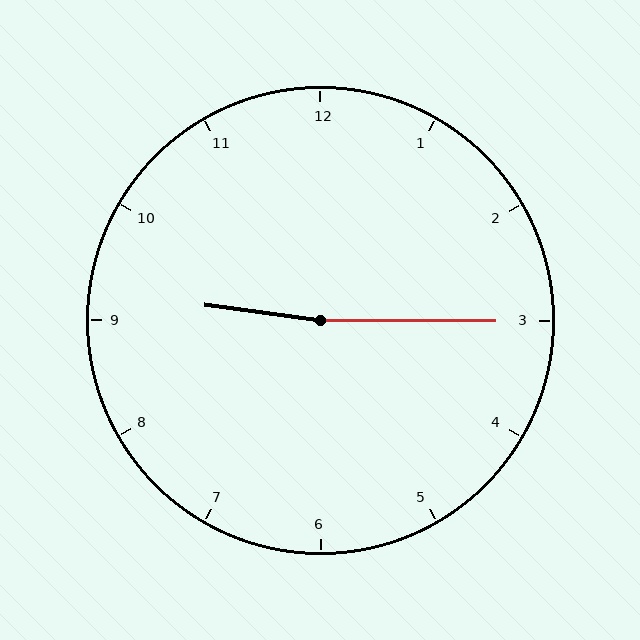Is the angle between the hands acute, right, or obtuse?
It is obtuse.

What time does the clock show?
9:15.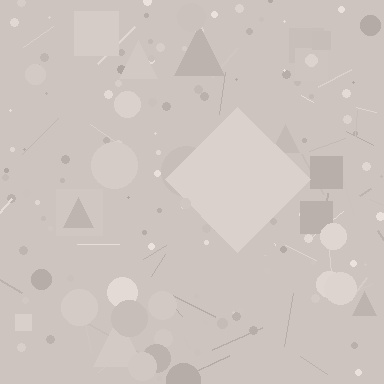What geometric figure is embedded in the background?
A diamond is embedded in the background.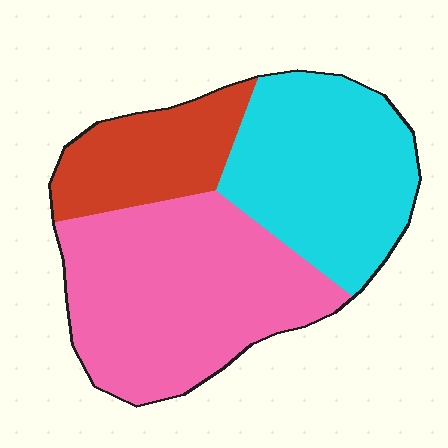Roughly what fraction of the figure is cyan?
Cyan covers about 35% of the figure.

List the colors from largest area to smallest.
From largest to smallest: pink, cyan, red.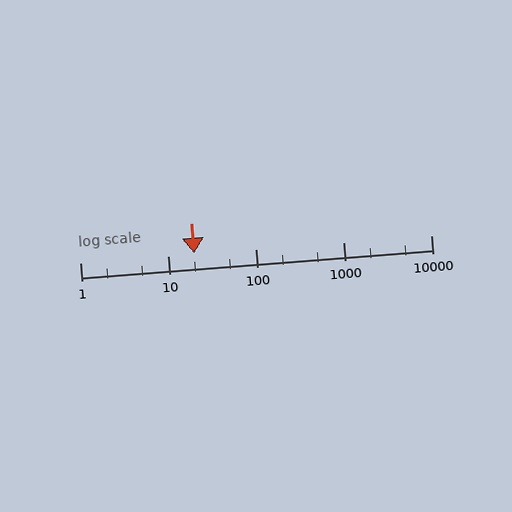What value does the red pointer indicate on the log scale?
The pointer indicates approximately 20.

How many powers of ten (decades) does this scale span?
The scale spans 4 decades, from 1 to 10000.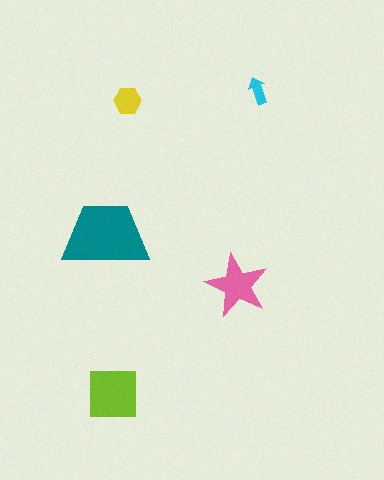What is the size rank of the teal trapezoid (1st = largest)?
1st.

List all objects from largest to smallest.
The teal trapezoid, the lime square, the pink star, the yellow hexagon, the cyan arrow.